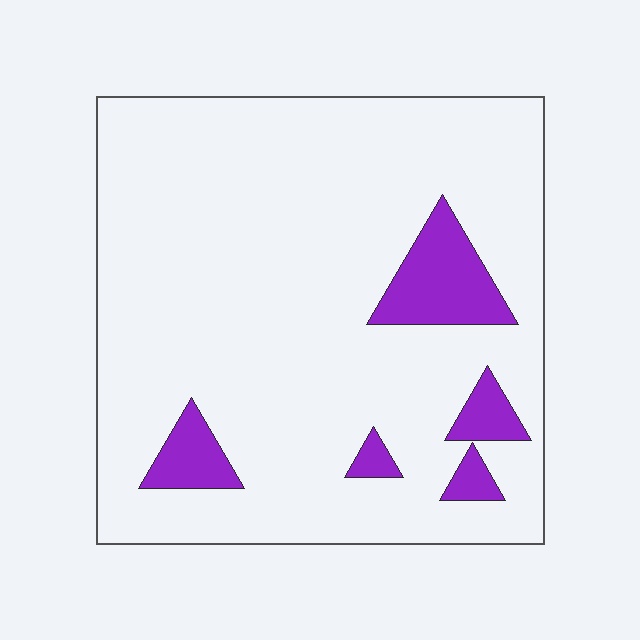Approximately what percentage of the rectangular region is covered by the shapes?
Approximately 10%.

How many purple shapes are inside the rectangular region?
5.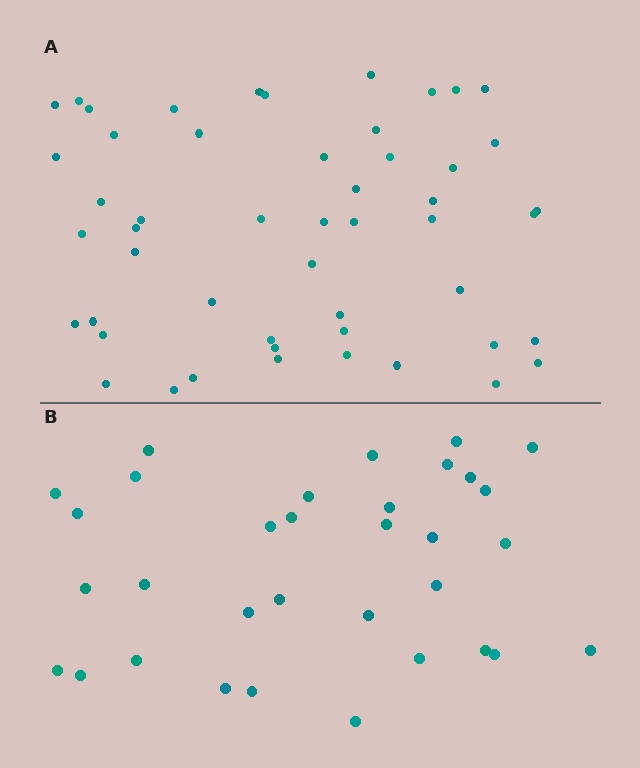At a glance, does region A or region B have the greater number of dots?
Region A (the top region) has more dots.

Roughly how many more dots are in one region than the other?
Region A has approximately 20 more dots than region B.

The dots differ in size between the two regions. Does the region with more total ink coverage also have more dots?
No. Region B has more total ink coverage because its dots are larger, but region A actually contains more individual dots. Total area can be misleading — the number of items is what matters here.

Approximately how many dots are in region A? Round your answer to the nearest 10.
About 50 dots. (The exact count is 51, which rounds to 50.)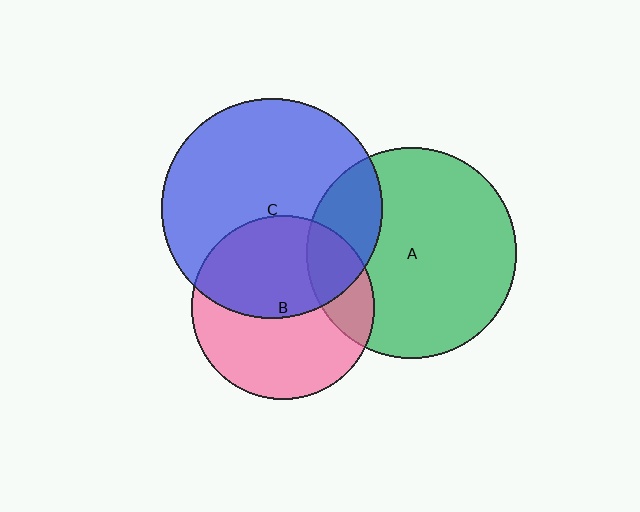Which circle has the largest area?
Circle C (blue).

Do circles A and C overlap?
Yes.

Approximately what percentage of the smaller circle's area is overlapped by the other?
Approximately 20%.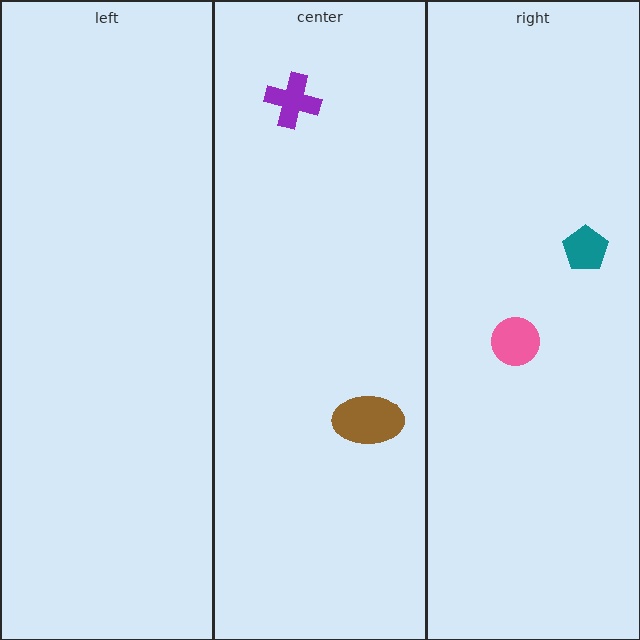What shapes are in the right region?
The teal pentagon, the pink circle.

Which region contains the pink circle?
The right region.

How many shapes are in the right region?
2.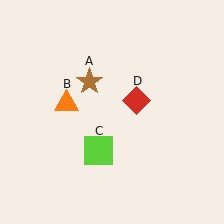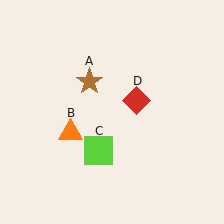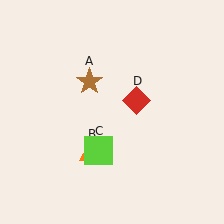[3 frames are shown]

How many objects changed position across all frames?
1 object changed position: orange triangle (object B).